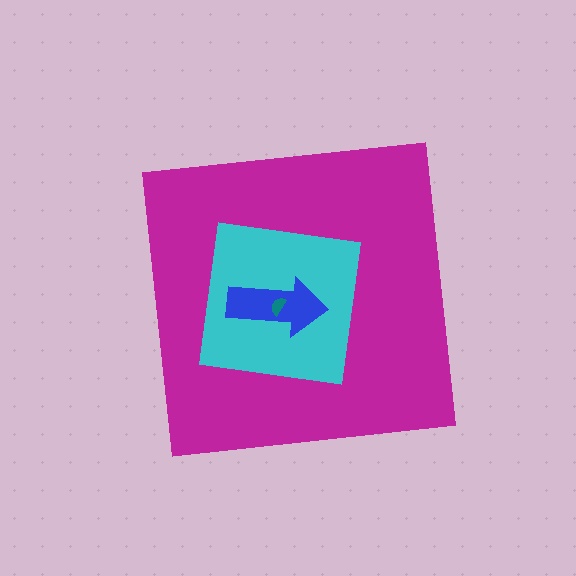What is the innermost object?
The teal semicircle.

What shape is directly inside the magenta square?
The cyan square.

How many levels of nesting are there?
4.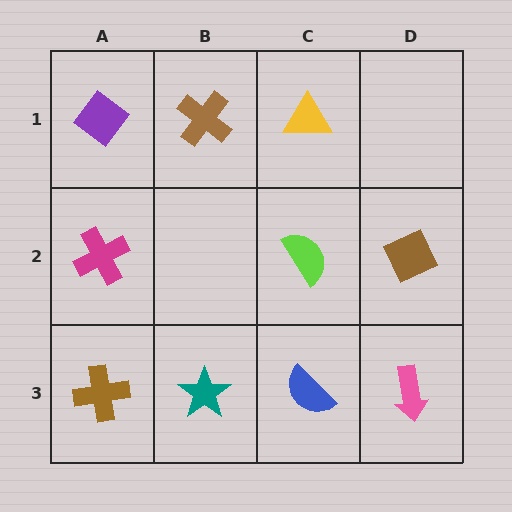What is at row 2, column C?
A lime semicircle.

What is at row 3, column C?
A blue semicircle.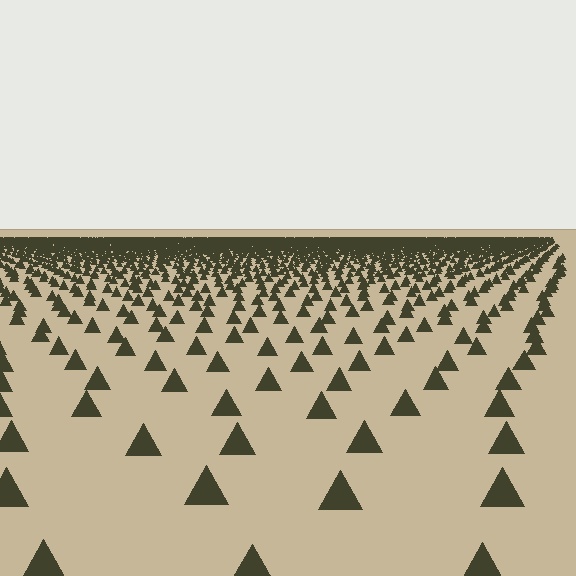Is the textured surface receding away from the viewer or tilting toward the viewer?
The surface is receding away from the viewer. Texture elements get smaller and denser toward the top.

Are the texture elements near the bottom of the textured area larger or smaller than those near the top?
Larger. Near the bottom, elements are closer to the viewer and appear at a bigger on-screen size.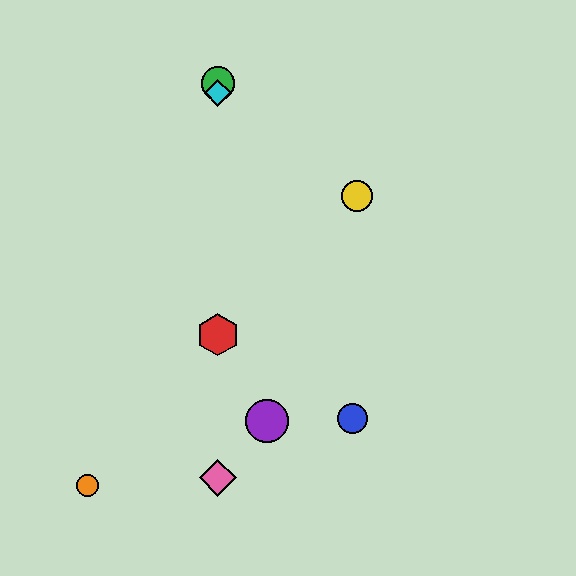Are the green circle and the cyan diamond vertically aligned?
Yes, both are at x≈218.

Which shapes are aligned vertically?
The red hexagon, the green circle, the cyan diamond, the pink diamond are aligned vertically.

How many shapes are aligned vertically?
4 shapes (the red hexagon, the green circle, the cyan diamond, the pink diamond) are aligned vertically.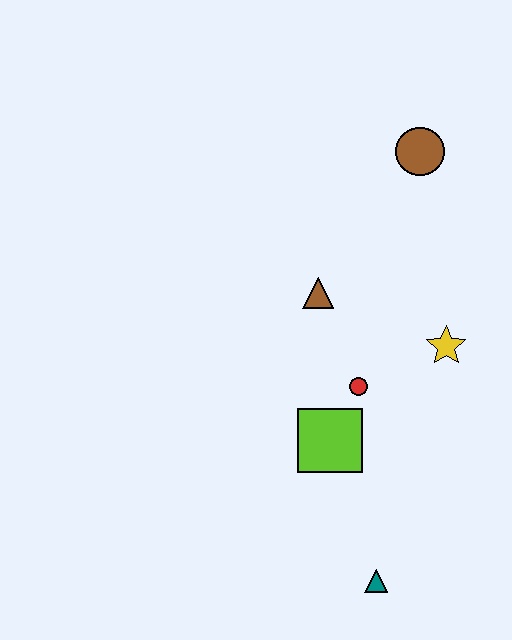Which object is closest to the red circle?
The lime square is closest to the red circle.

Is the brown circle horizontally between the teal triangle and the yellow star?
Yes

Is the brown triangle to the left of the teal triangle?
Yes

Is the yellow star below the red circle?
No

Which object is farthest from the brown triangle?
The teal triangle is farthest from the brown triangle.